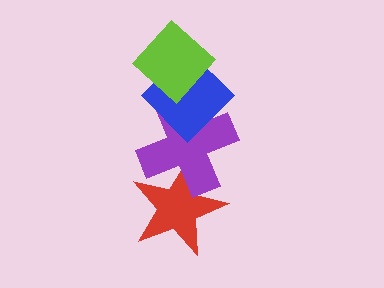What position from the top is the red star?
The red star is 4th from the top.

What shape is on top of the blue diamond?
The lime diamond is on top of the blue diamond.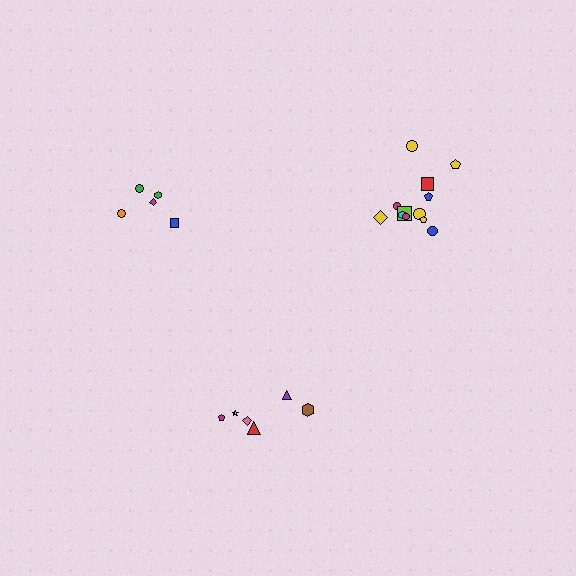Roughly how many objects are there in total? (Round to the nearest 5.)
Roughly 25 objects in total.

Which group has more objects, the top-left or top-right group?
The top-right group.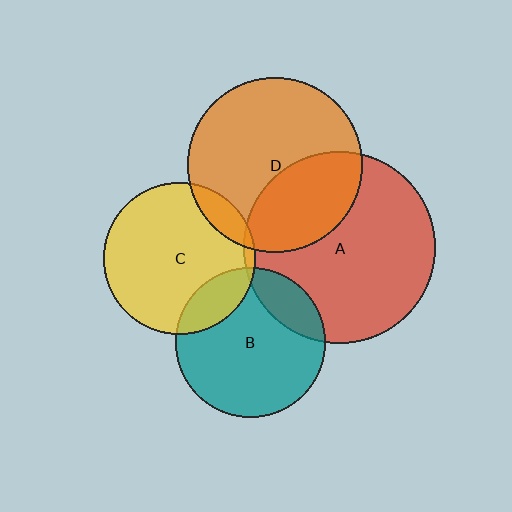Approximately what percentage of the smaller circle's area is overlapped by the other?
Approximately 10%.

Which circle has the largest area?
Circle A (red).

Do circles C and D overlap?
Yes.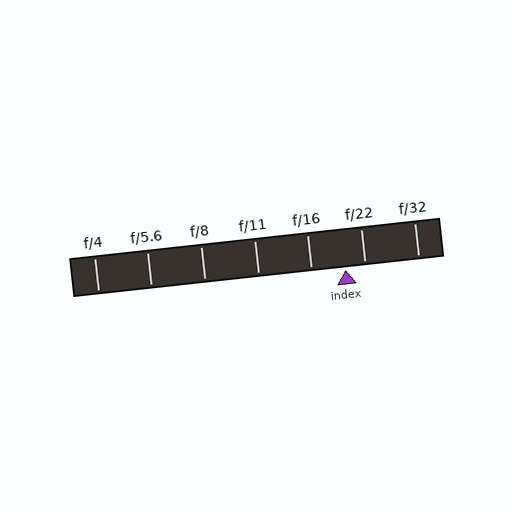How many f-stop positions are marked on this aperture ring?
There are 7 f-stop positions marked.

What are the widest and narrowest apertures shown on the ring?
The widest aperture shown is f/4 and the narrowest is f/32.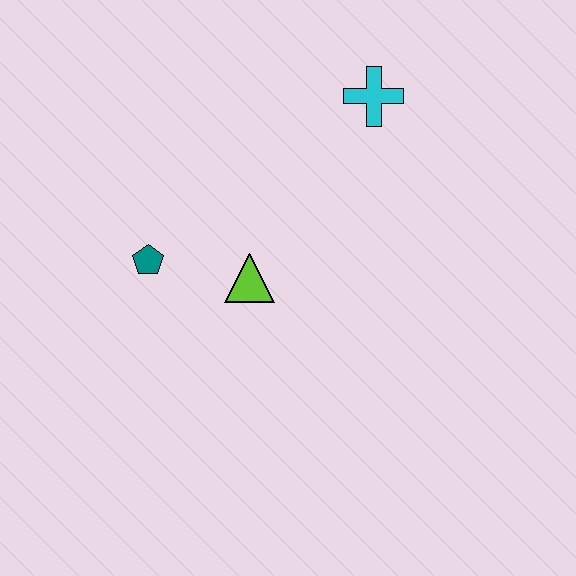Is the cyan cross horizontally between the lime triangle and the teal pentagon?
No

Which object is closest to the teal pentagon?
The lime triangle is closest to the teal pentagon.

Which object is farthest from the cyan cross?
The teal pentagon is farthest from the cyan cross.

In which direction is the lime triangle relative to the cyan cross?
The lime triangle is below the cyan cross.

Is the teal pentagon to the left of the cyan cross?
Yes